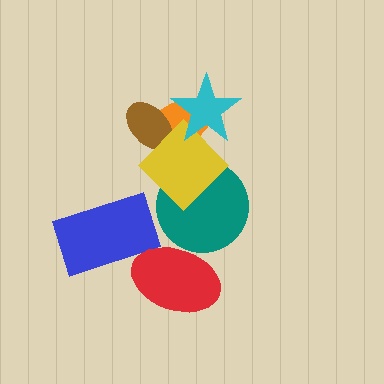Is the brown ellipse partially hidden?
Yes, it is partially covered by another shape.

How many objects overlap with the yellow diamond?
4 objects overlap with the yellow diamond.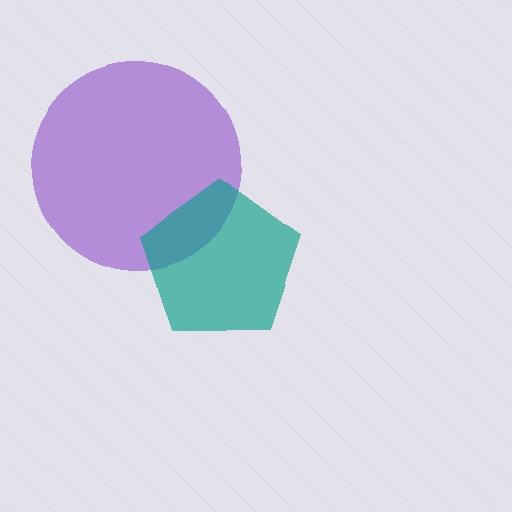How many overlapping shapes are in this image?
There are 2 overlapping shapes in the image.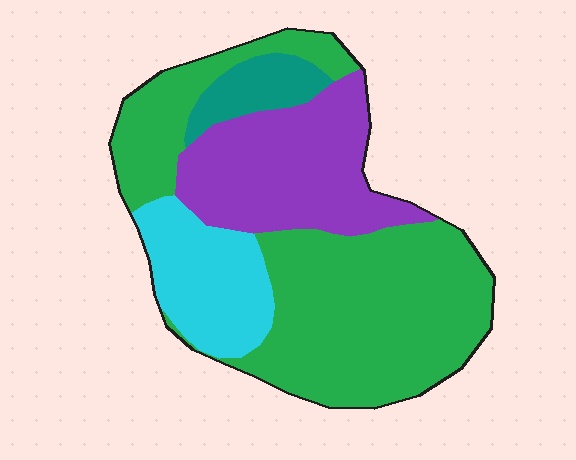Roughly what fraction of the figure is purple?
Purple takes up between a quarter and a half of the figure.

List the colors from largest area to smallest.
From largest to smallest: green, purple, cyan, teal.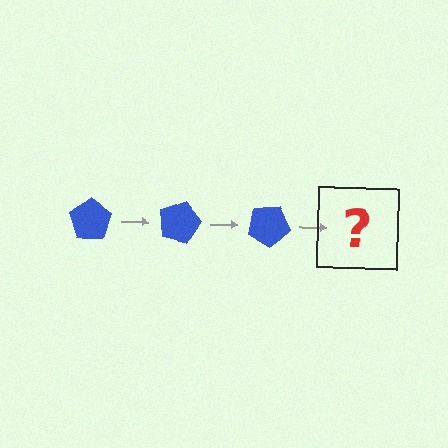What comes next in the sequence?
The next element should be a blue pentagon rotated 45 degrees.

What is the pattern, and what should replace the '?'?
The pattern is that the pentagon rotates 15 degrees each step. The '?' should be a blue pentagon rotated 45 degrees.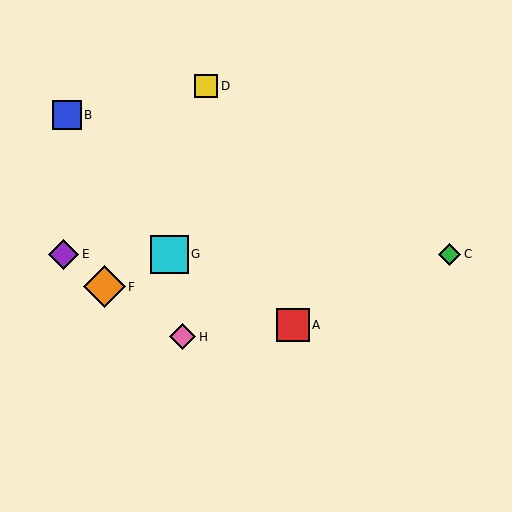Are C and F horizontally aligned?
No, C is at y≈254 and F is at y≈287.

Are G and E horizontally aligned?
Yes, both are at y≈254.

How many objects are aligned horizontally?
3 objects (C, E, G) are aligned horizontally.